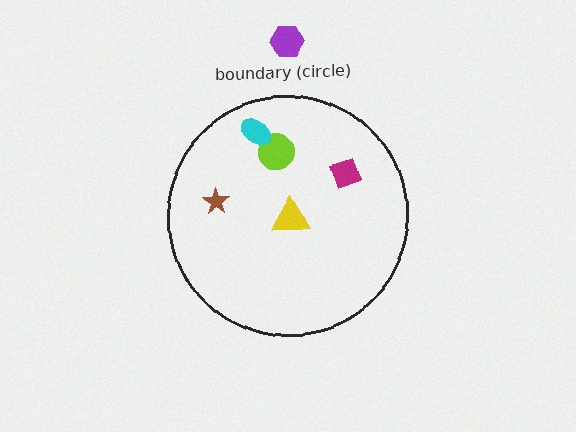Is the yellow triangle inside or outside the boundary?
Inside.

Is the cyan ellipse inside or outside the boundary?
Inside.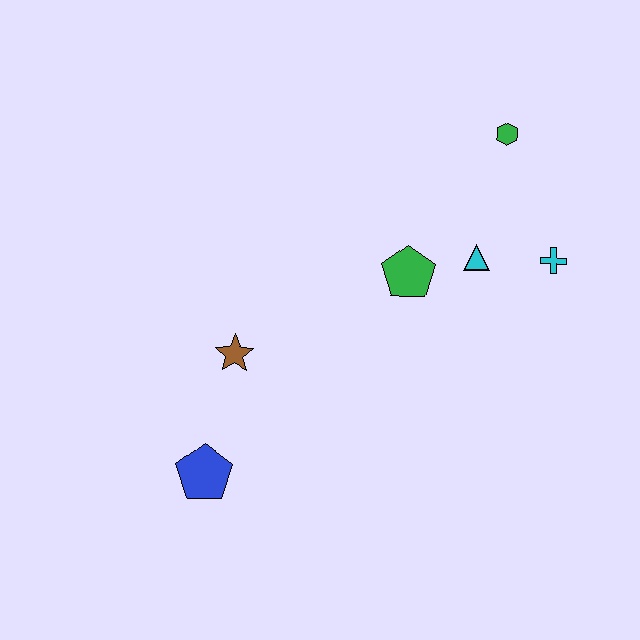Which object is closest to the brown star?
The blue pentagon is closest to the brown star.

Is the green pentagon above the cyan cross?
No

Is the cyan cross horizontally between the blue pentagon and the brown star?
No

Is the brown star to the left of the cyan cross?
Yes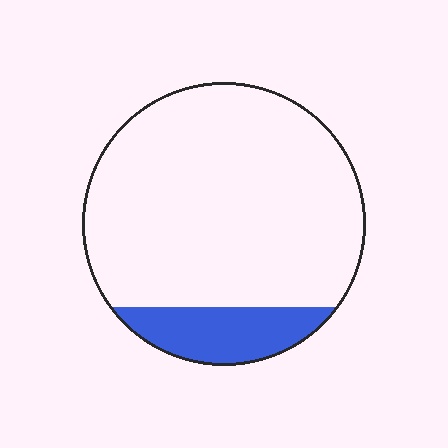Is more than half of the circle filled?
No.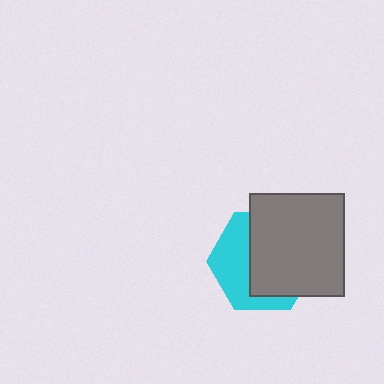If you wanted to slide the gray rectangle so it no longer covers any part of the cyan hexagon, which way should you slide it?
Slide it toward the upper-right — that is the most direct way to separate the two shapes.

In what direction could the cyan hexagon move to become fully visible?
The cyan hexagon could move toward the lower-left. That would shift it out from behind the gray rectangle entirely.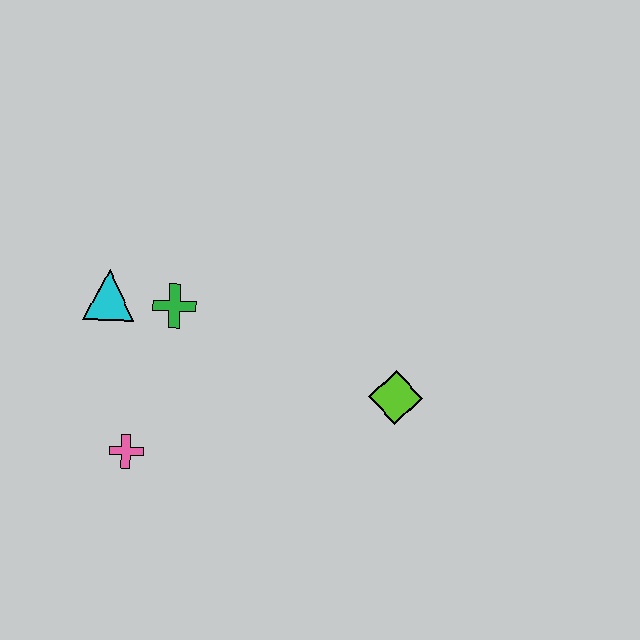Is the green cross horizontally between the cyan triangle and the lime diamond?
Yes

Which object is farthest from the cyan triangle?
The lime diamond is farthest from the cyan triangle.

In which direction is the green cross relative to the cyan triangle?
The green cross is to the right of the cyan triangle.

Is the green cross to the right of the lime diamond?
No